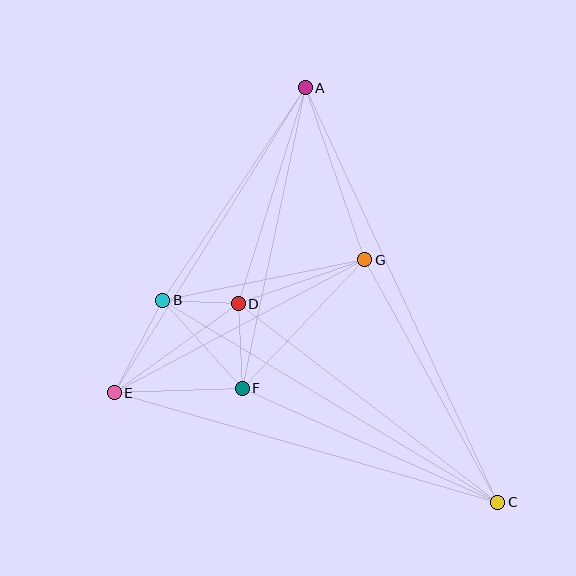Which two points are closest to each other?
Points B and D are closest to each other.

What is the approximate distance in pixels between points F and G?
The distance between F and G is approximately 178 pixels.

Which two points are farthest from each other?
Points A and C are farthest from each other.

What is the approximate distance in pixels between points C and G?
The distance between C and G is approximately 277 pixels.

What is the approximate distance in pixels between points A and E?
The distance between A and E is approximately 360 pixels.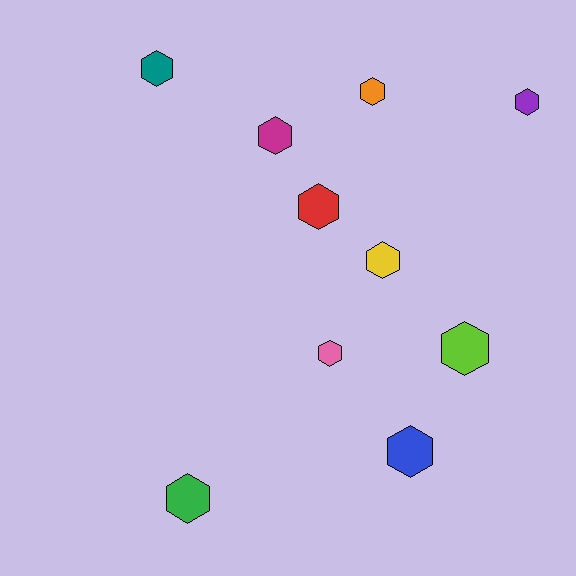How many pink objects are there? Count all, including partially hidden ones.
There is 1 pink object.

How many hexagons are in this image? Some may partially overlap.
There are 10 hexagons.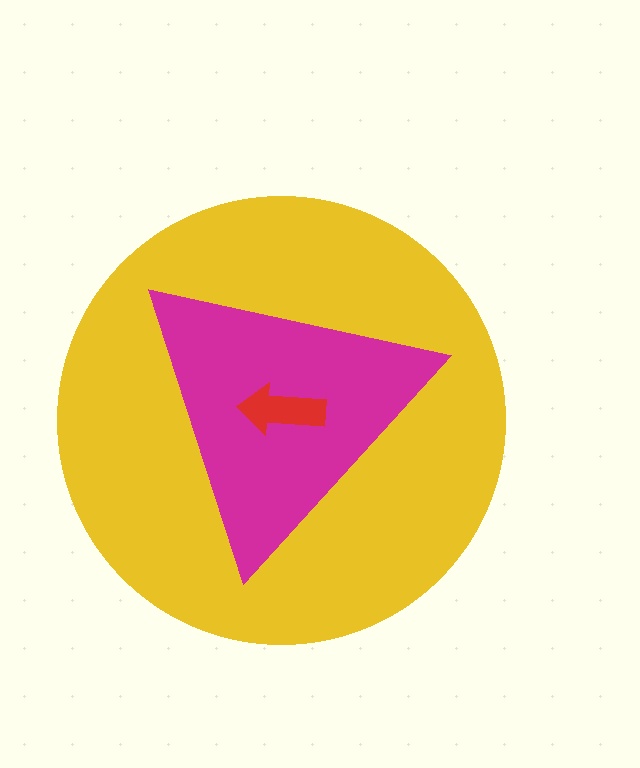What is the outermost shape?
The yellow circle.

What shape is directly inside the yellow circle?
The magenta triangle.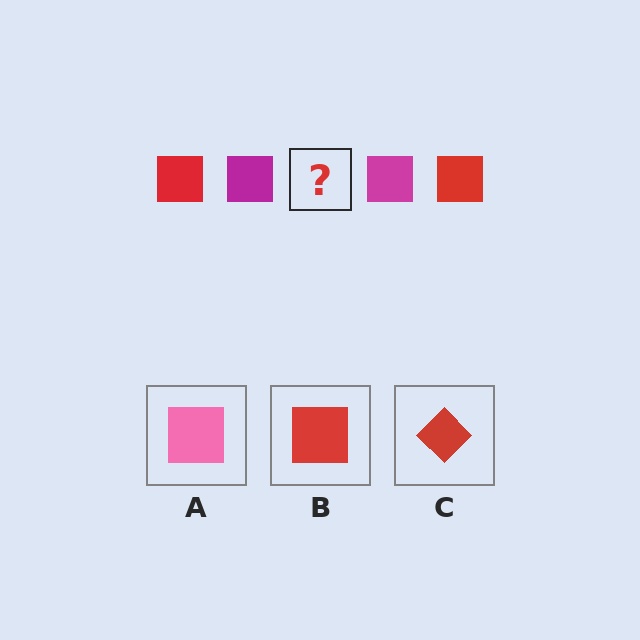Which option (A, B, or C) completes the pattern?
B.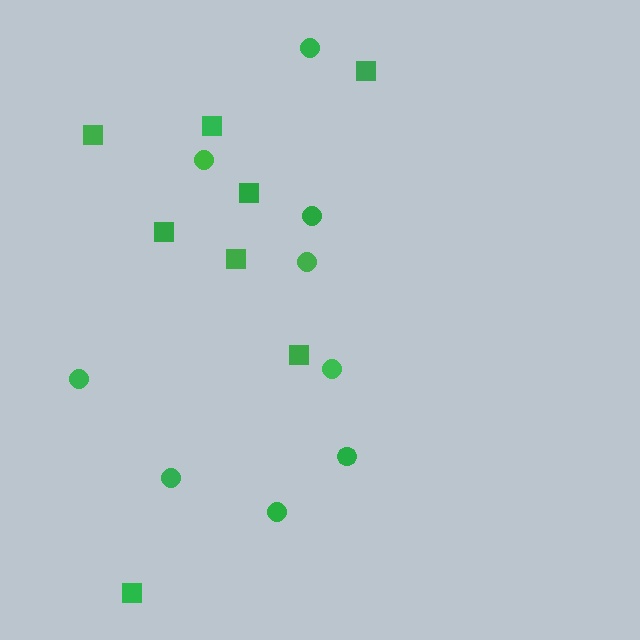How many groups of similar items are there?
There are 2 groups: one group of squares (8) and one group of circles (9).